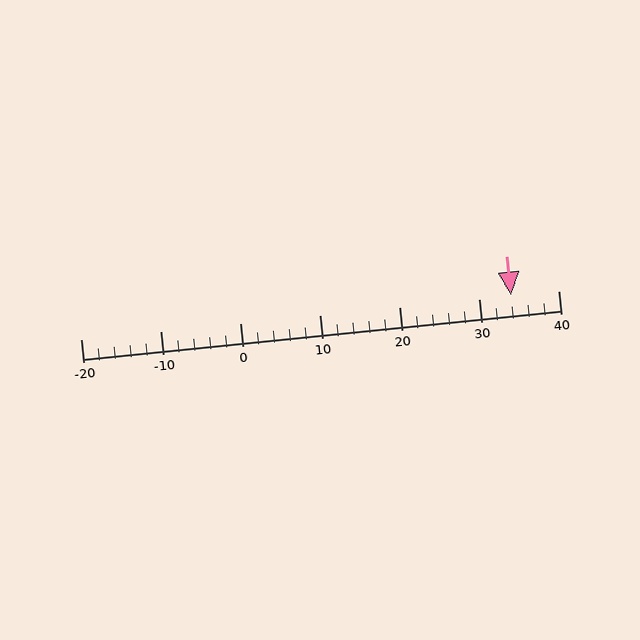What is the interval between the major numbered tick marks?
The major tick marks are spaced 10 units apart.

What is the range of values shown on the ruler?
The ruler shows values from -20 to 40.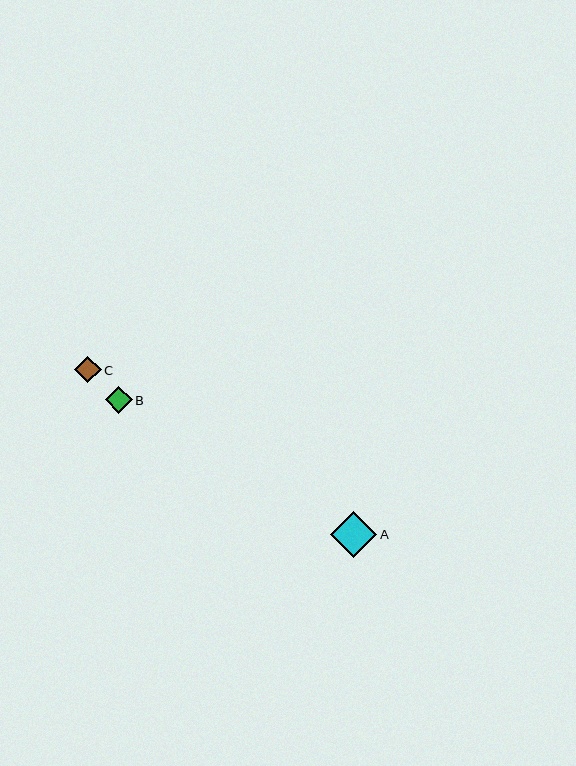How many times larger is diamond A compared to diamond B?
Diamond A is approximately 1.7 times the size of diamond B.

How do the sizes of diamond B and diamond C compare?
Diamond B and diamond C are approximately the same size.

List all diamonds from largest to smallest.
From largest to smallest: A, B, C.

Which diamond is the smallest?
Diamond C is the smallest with a size of approximately 26 pixels.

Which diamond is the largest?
Diamond A is the largest with a size of approximately 46 pixels.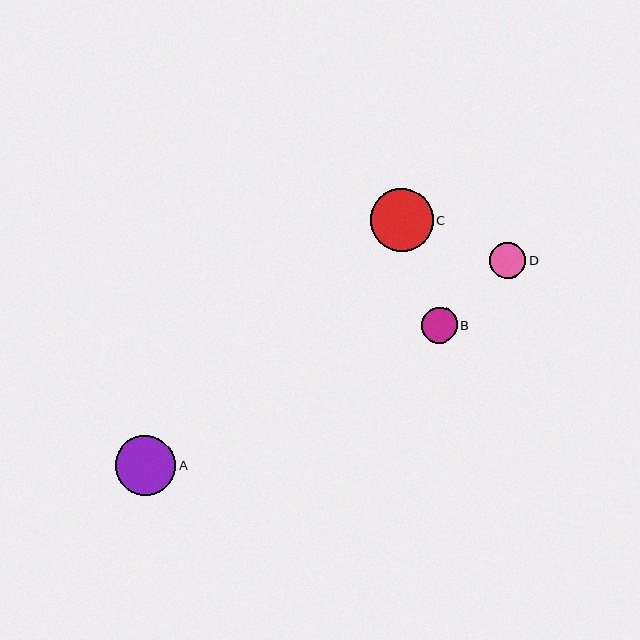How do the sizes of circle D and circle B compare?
Circle D and circle B are approximately the same size.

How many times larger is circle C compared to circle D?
Circle C is approximately 1.7 times the size of circle D.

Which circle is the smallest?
Circle B is the smallest with a size of approximately 36 pixels.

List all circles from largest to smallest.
From largest to smallest: C, A, D, B.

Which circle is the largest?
Circle C is the largest with a size of approximately 63 pixels.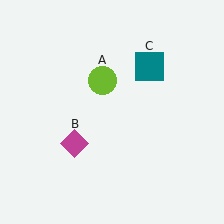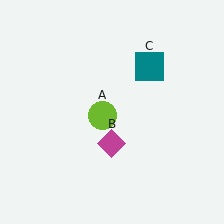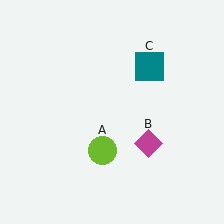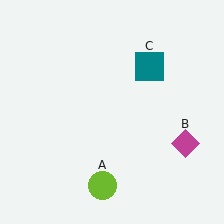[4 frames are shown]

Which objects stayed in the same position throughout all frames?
Teal square (object C) remained stationary.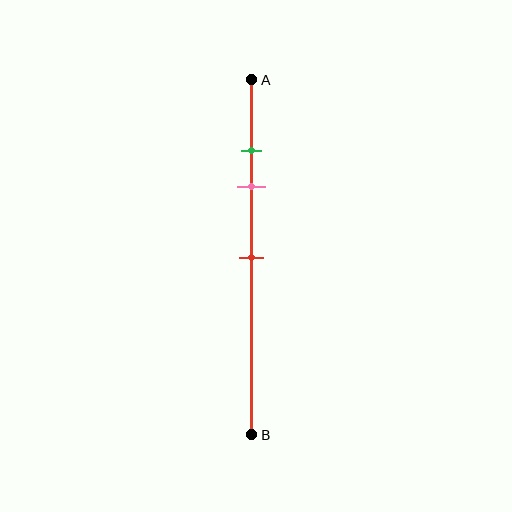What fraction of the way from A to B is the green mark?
The green mark is approximately 20% (0.2) of the way from A to B.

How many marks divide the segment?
There are 3 marks dividing the segment.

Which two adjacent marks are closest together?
The green and pink marks are the closest adjacent pair.